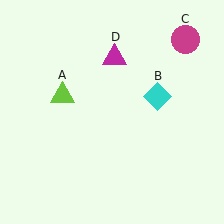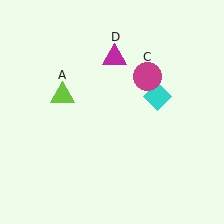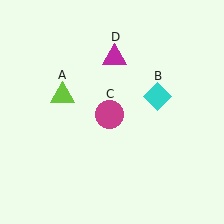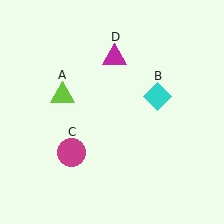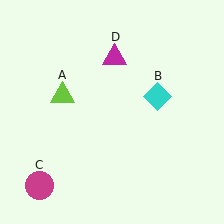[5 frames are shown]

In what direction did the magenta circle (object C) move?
The magenta circle (object C) moved down and to the left.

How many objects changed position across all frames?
1 object changed position: magenta circle (object C).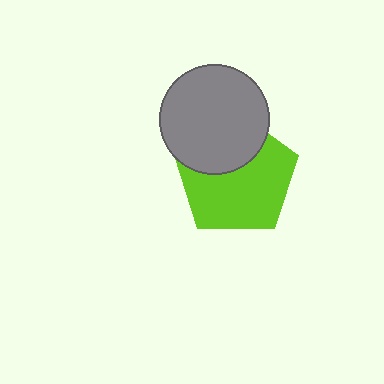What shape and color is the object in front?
The object in front is a gray circle.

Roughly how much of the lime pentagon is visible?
Most of it is visible (roughly 66%).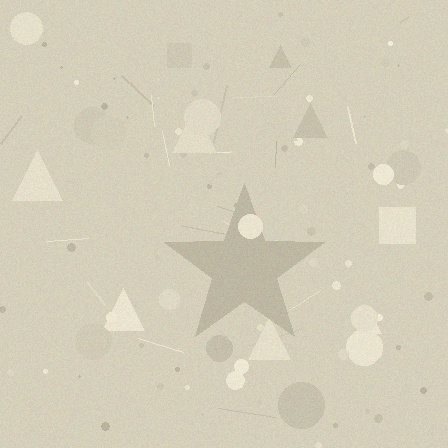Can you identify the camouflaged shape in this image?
The camouflaged shape is a star.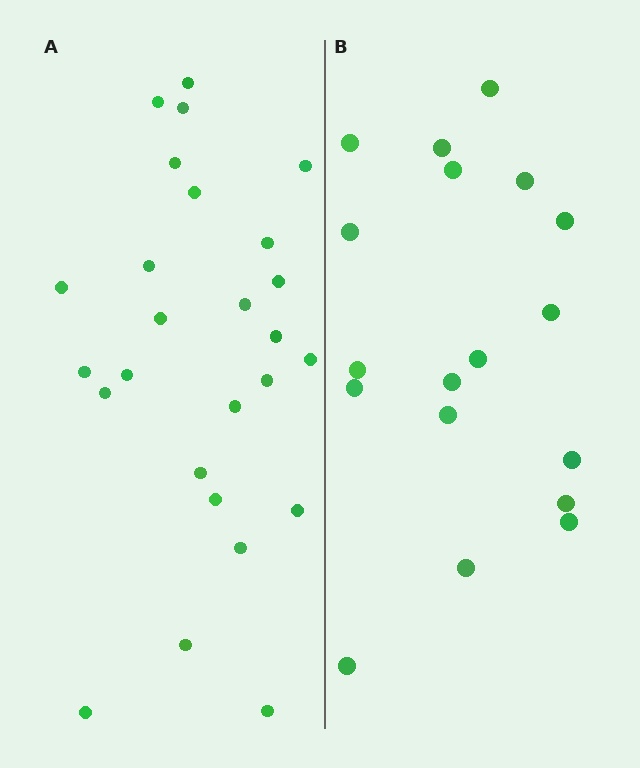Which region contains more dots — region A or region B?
Region A (the left region) has more dots.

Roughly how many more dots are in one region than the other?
Region A has roughly 8 or so more dots than region B.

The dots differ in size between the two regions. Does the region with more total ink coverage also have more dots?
No. Region B has more total ink coverage because its dots are larger, but region A actually contains more individual dots. Total area can be misleading — the number of items is what matters here.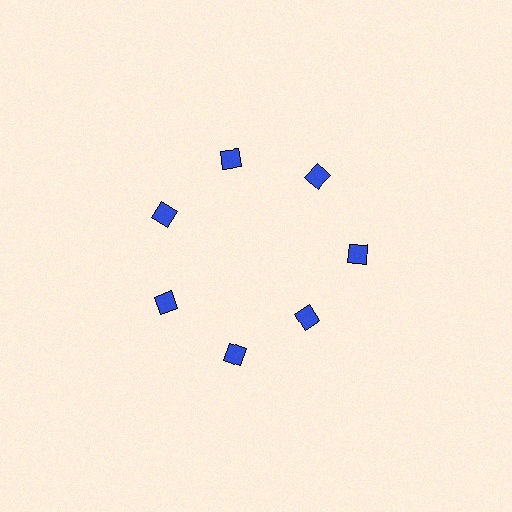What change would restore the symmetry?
The symmetry would be restored by moving it outward, back onto the ring so that all 7 squares sit at equal angles and equal distance from the center.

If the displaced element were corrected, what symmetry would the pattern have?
It would have 7-fold rotational symmetry — the pattern would map onto itself every 51 degrees.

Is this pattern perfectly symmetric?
No. The 7 blue squares are arranged in a ring, but one element near the 5 o'clock position is pulled inward toward the center, breaking the 7-fold rotational symmetry.